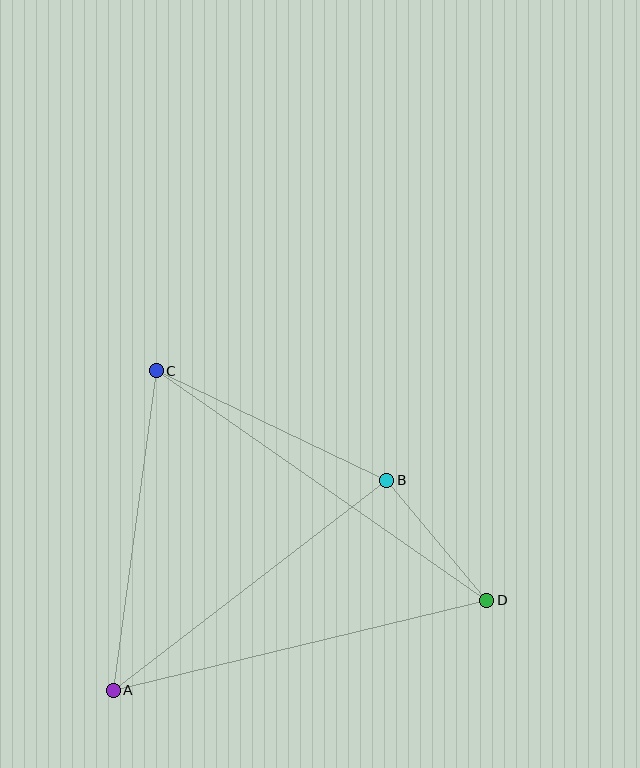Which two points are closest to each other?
Points B and D are closest to each other.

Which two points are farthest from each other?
Points C and D are farthest from each other.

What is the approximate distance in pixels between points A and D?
The distance between A and D is approximately 385 pixels.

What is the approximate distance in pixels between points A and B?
The distance between A and B is approximately 345 pixels.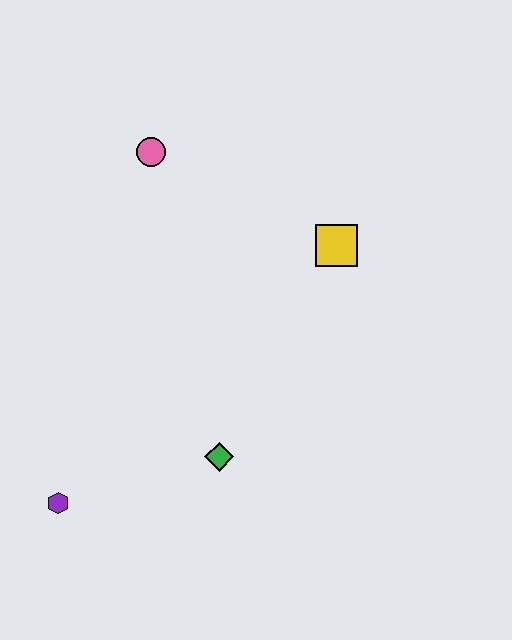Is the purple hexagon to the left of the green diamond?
Yes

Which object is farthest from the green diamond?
The pink circle is farthest from the green diamond.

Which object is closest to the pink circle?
The yellow square is closest to the pink circle.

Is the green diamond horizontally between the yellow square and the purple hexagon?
Yes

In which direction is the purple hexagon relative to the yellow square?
The purple hexagon is to the left of the yellow square.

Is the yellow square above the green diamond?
Yes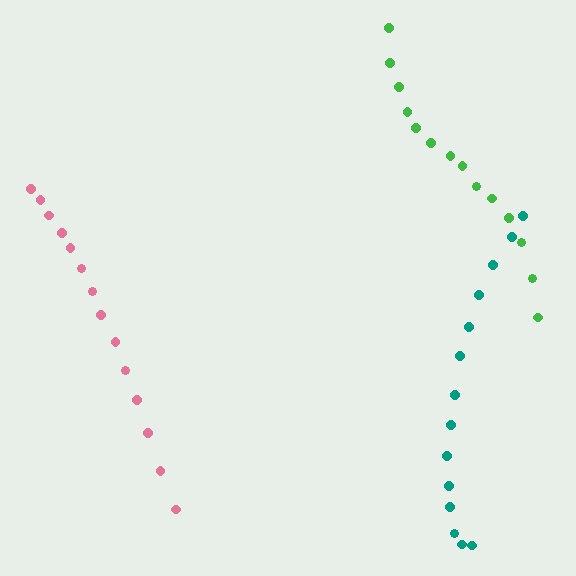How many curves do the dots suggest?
There are 3 distinct paths.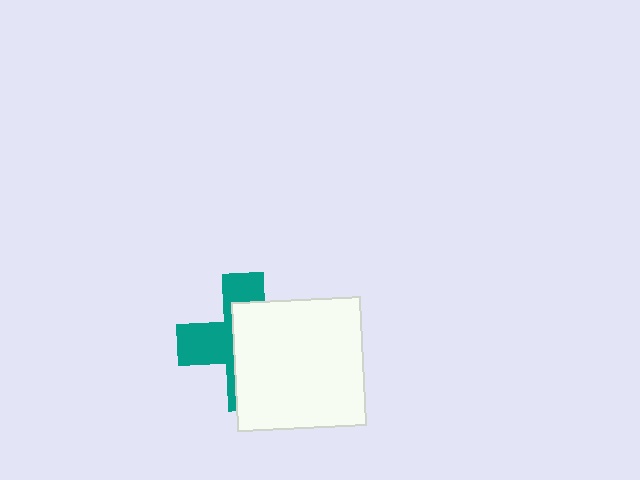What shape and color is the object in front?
The object in front is a white rectangle.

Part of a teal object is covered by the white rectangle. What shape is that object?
It is a cross.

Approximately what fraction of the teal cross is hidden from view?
Roughly 59% of the teal cross is hidden behind the white rectangle.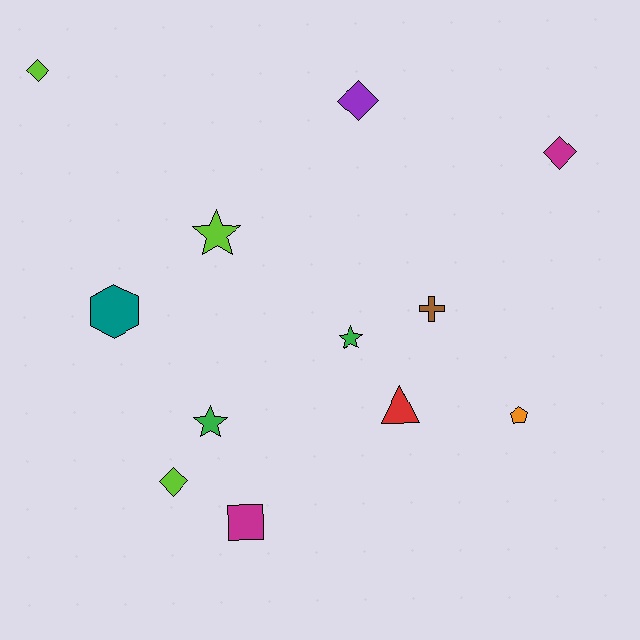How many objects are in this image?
There are 12 objects.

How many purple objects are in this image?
There is 1 purple object.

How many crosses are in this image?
There is 1 cross.